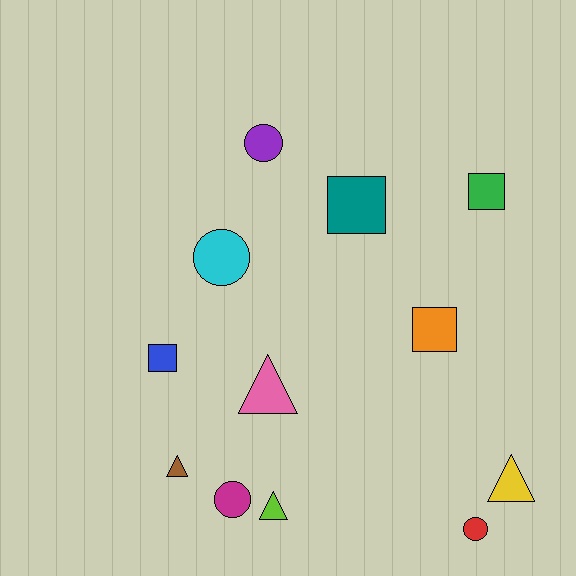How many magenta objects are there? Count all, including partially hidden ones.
There is 1 magenta object.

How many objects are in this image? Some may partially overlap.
There are 12 objects.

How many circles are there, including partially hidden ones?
There are 4 circles.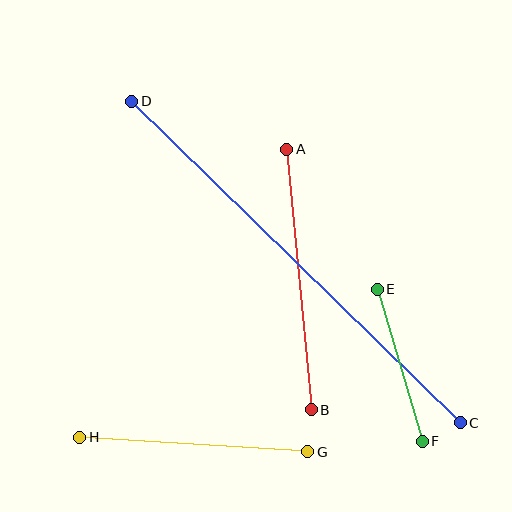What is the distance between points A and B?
The distance is approximately 261 pixels.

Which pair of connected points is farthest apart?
Points C and D are farthest apart.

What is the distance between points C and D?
The distance is approximately 460 pixels.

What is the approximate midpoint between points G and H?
The midpoint is at approximately (194, 444) pixels.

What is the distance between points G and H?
The distance is approximately 229 pixels.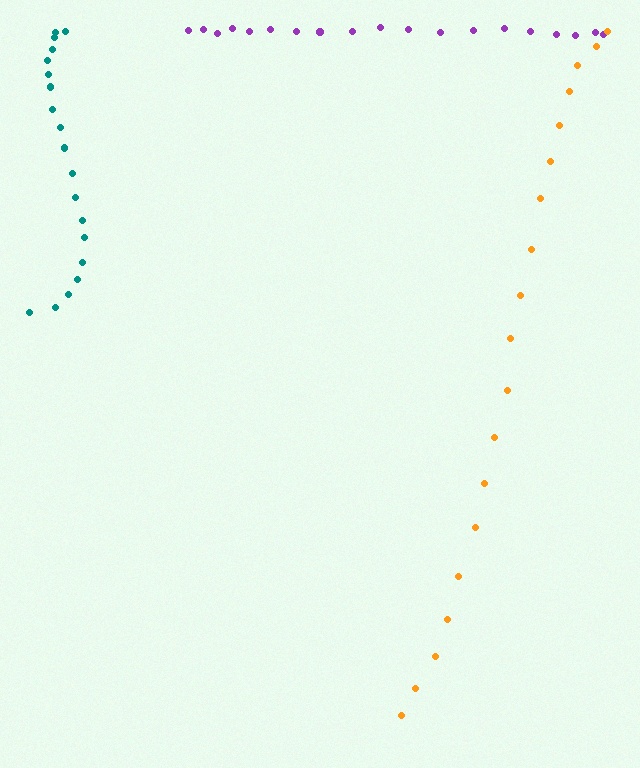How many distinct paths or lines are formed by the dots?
There are 3 distinct paths.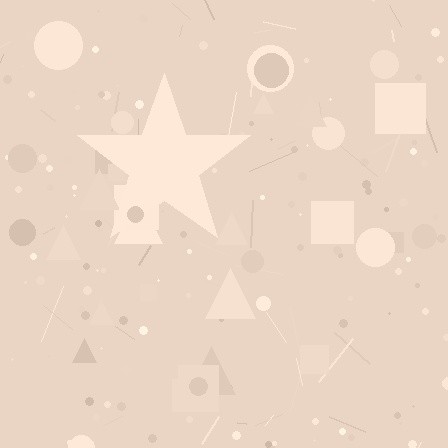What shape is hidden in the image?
A star is hidden in the image.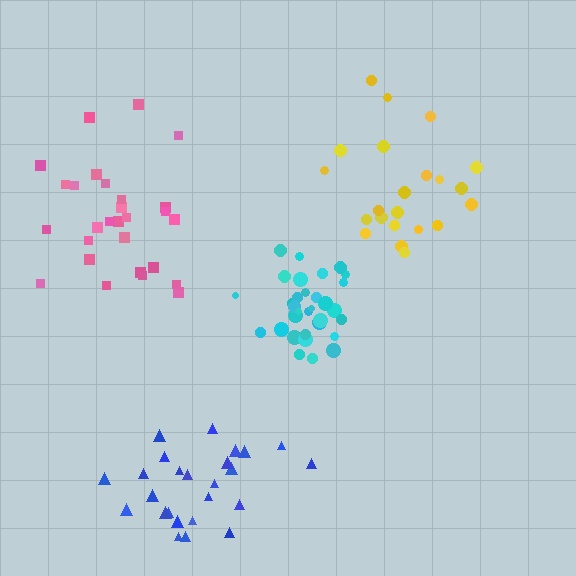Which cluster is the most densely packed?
Cyan.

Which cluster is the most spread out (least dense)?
Blue.